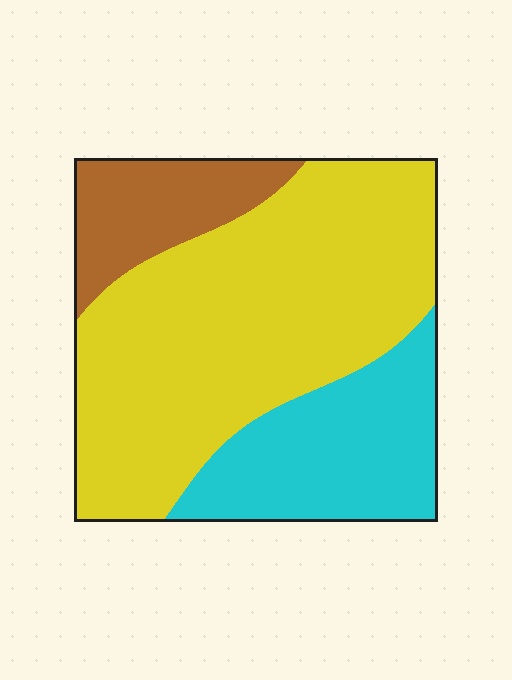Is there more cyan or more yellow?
Yellow.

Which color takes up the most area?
Yellow, at roughly 60%.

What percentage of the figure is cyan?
Cyan covers 25% of the figure.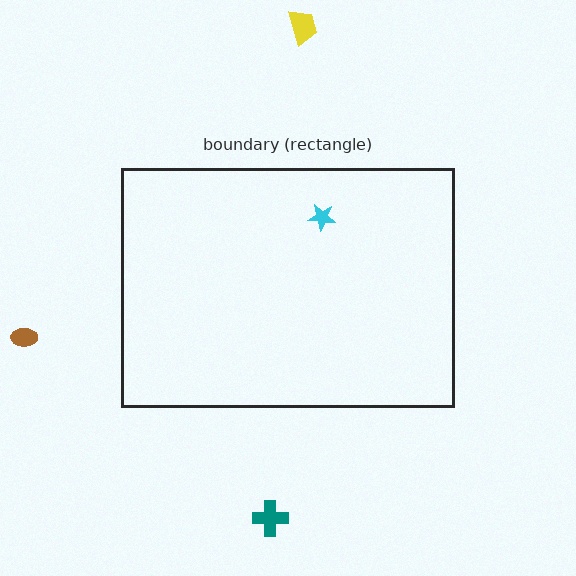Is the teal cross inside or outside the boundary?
Outside.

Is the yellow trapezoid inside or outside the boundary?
Outside.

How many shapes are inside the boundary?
1 inside, 3 outside.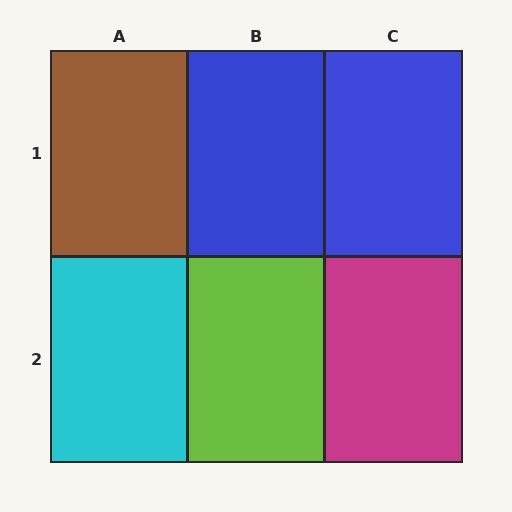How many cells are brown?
1 cell is brown.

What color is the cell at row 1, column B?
Blue.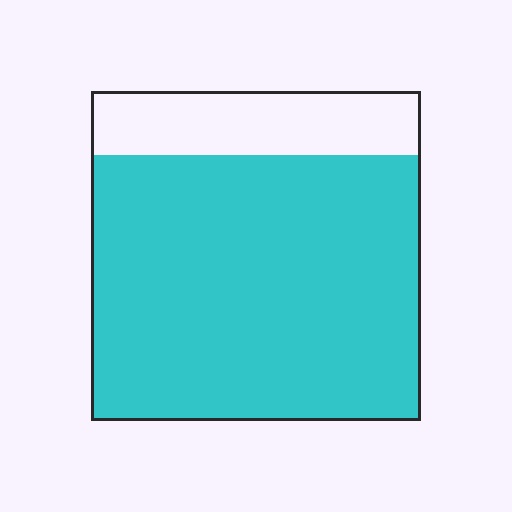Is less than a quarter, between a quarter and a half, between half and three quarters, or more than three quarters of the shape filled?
More than three quarters.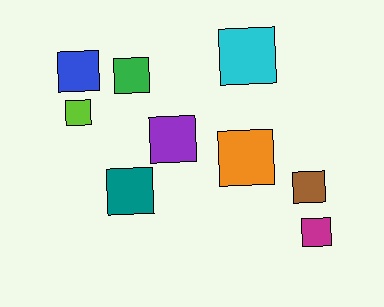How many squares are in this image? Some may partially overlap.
There are 9 squares.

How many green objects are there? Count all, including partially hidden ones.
There is 1 green object.